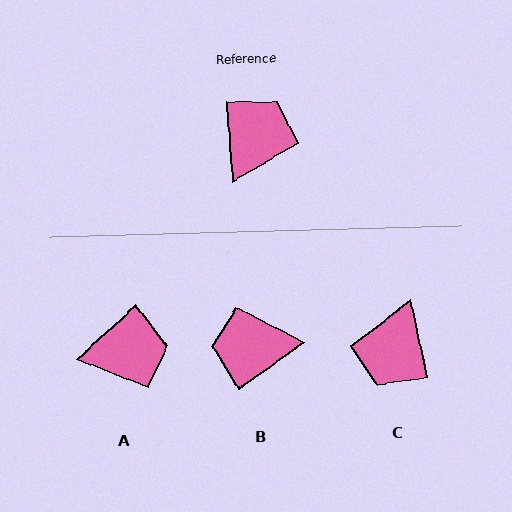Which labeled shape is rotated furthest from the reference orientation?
C, about 172 degrees away.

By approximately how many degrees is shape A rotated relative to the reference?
Approximately 52 degrees clockwise.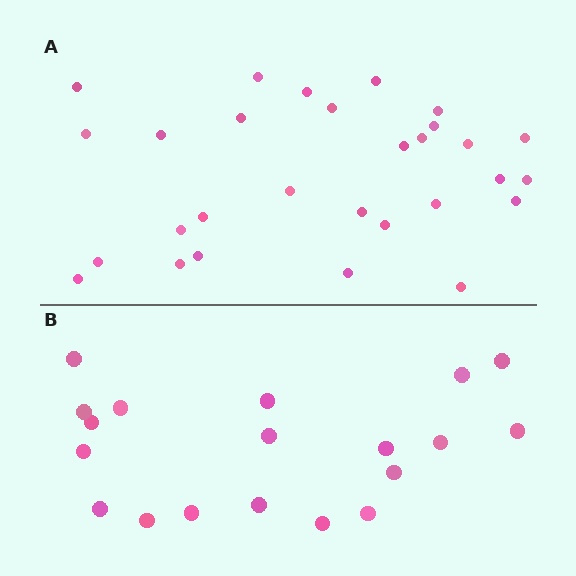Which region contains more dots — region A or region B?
Region A (the top region) has more dots.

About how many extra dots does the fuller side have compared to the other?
Region A has roughly 10 or so more dots than region B.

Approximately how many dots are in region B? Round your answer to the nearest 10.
About 20 dots. (The exact count is 19, which rounds to 20.)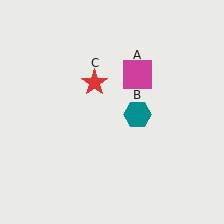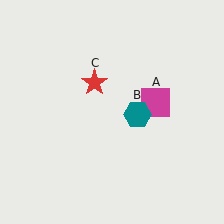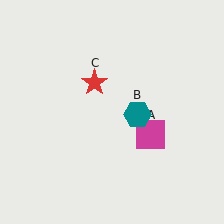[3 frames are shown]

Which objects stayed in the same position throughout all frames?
Teal hexagon (object B) and red star (object C) remained stationary.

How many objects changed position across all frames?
1 object changed position: magenta square (object A).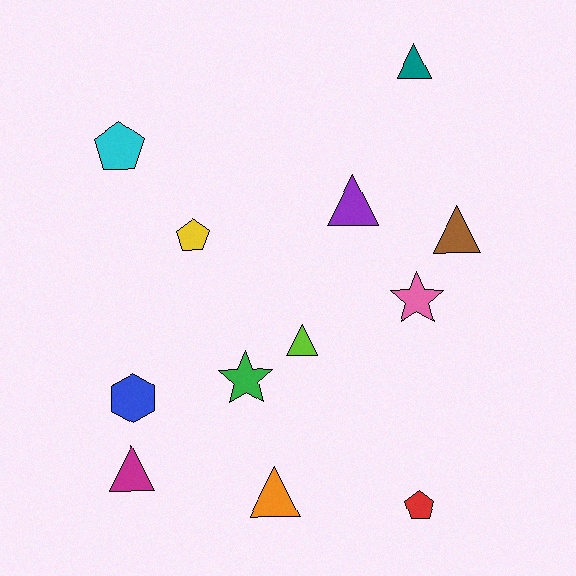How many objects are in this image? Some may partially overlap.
There are 12 objects.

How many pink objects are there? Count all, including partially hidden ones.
There is 1 pink object.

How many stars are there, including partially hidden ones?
There are 2 stars.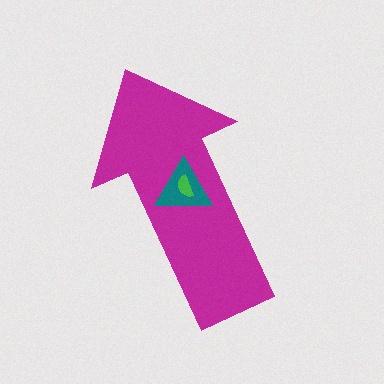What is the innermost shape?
The green semicircle.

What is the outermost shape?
The magenta arrow.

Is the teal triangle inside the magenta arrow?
Yes.